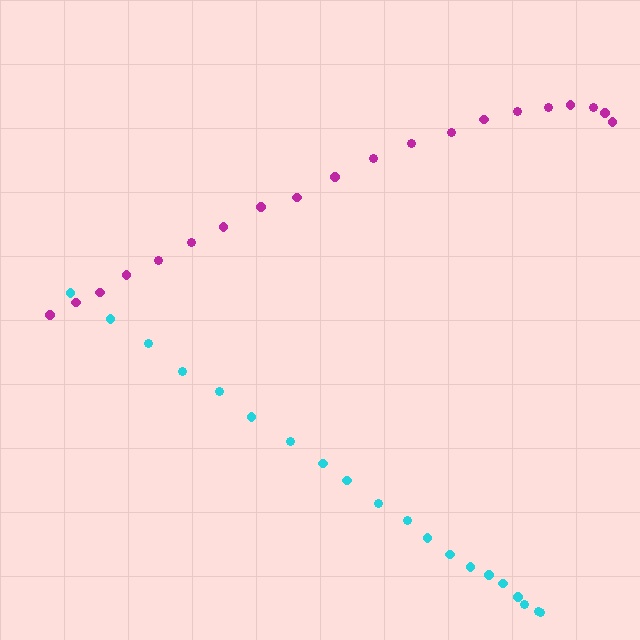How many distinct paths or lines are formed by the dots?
There are 2 distinct paths.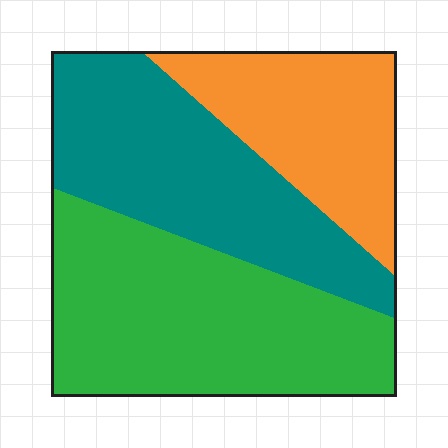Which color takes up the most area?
Green, at roughly 40%.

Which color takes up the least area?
Orange, at roughly 25%.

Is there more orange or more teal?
Teal.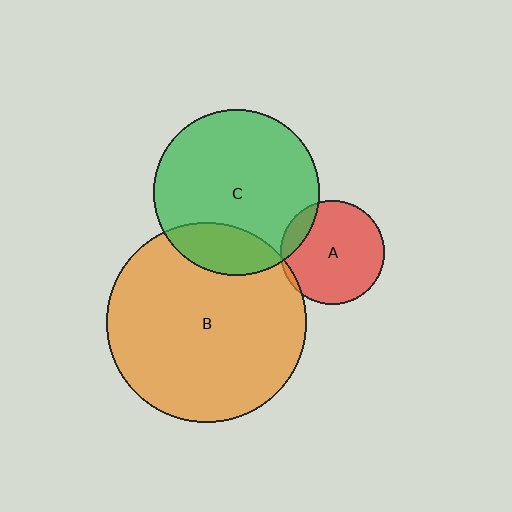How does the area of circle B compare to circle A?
Approximately 3.7 times.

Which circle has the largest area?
Circle B (orange).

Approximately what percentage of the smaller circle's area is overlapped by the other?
Approximately 10%.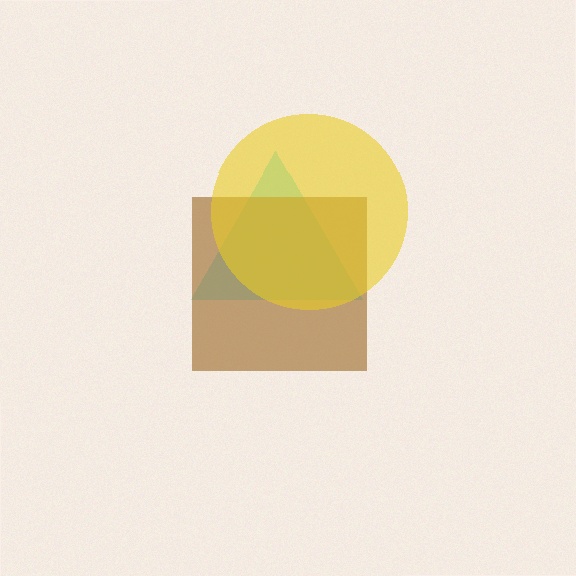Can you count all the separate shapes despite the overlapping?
Yes, there are 3 separate shapes.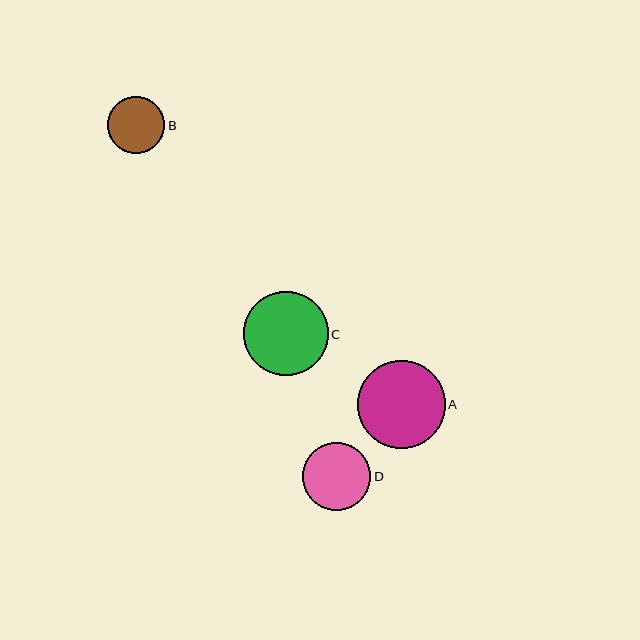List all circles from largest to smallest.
From largest to smallest: A, C, D, B.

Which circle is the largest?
Circle A is the largest with a size of approximately 88 pixels.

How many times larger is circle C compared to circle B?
Circle C is approximately 1.5 times the size of circle B.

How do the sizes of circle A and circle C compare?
Circle A and circle C are approximately the same size.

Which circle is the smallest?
Circle B is the smallest with a size of approximately 57 pixels.